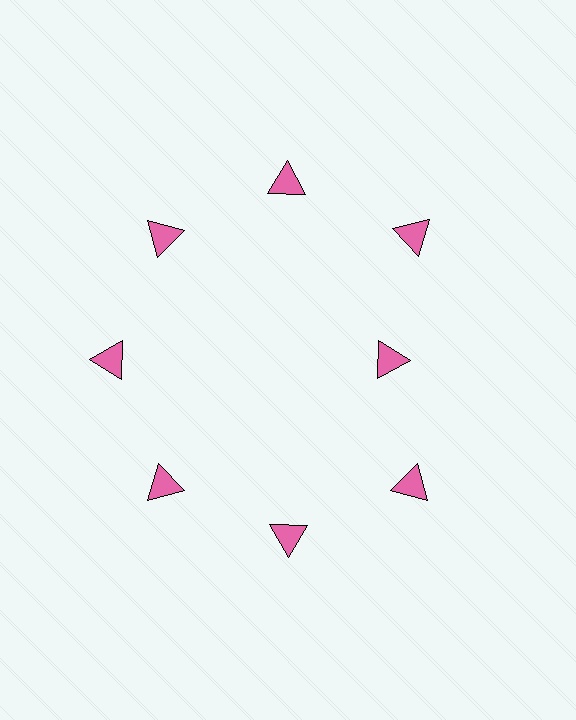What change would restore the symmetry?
The symmetry would be restored by moving it outward, back onto the ring so that all 8 triangles sit at equal angles and equal distance from the center.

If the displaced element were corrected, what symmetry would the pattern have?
It would have 8-fold rotational symmetry — the pattern would map onto itself every 45 degrees.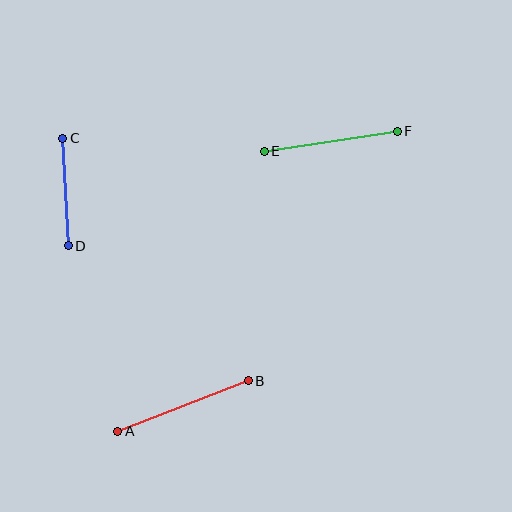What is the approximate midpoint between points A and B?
The midpoint is at approximately (183, 406) pixels.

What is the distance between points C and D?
The distance is approximately 108 pixels.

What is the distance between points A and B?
The distance is approximately 140 pixels.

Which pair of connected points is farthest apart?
Points A and B are farthest apart.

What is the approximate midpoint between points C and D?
The midpoint is at approximately (65, 192) pixels.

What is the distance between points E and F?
The distance is approximately 135 pixels.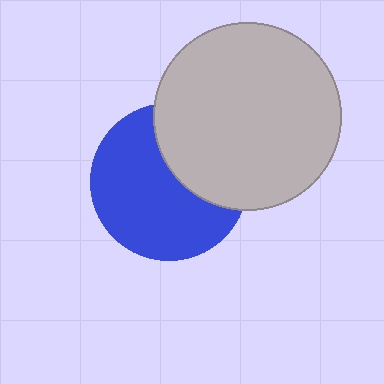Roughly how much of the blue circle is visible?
About half of it is visible (roughly 65%).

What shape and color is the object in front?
The object in front is a light gray circle.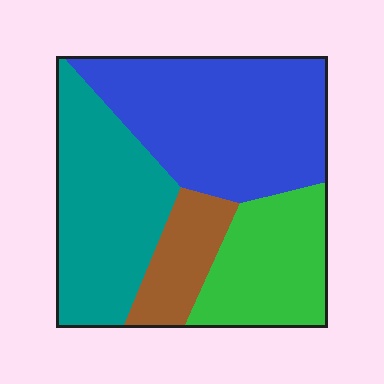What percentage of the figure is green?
Green covers 21% of the figure.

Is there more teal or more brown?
Teal.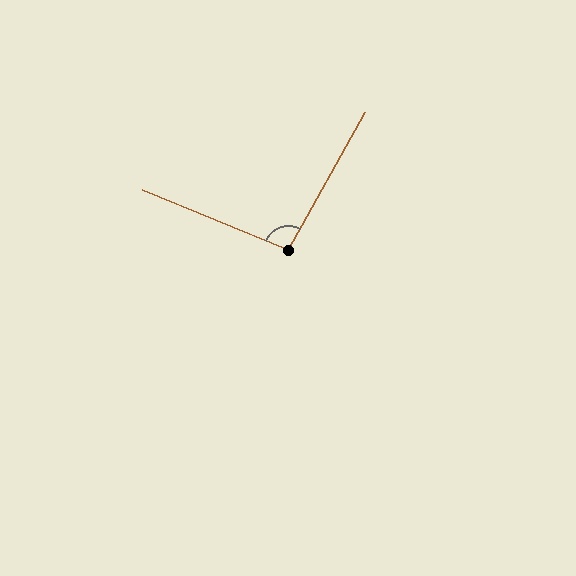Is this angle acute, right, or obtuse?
It is obtuse.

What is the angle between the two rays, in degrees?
Approximately 97 degrees.